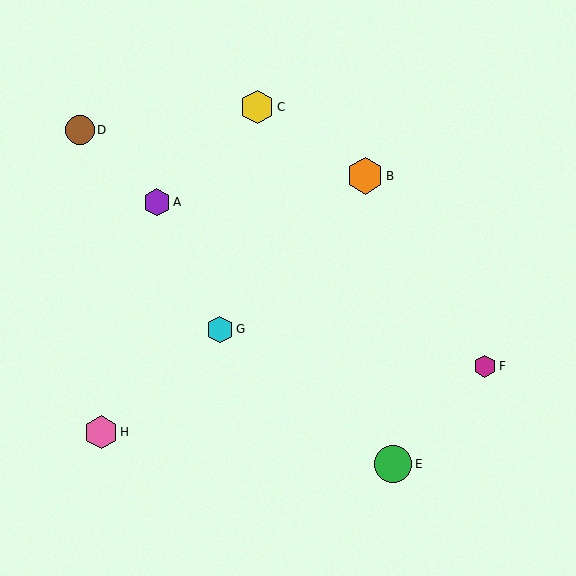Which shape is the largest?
The green circle (labeled E) is the largest.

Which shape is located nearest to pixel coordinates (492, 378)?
The magenta hexagon (labeled F) at (485, 366) is nearest to that location.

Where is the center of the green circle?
The center of the green circle is at (393, 464).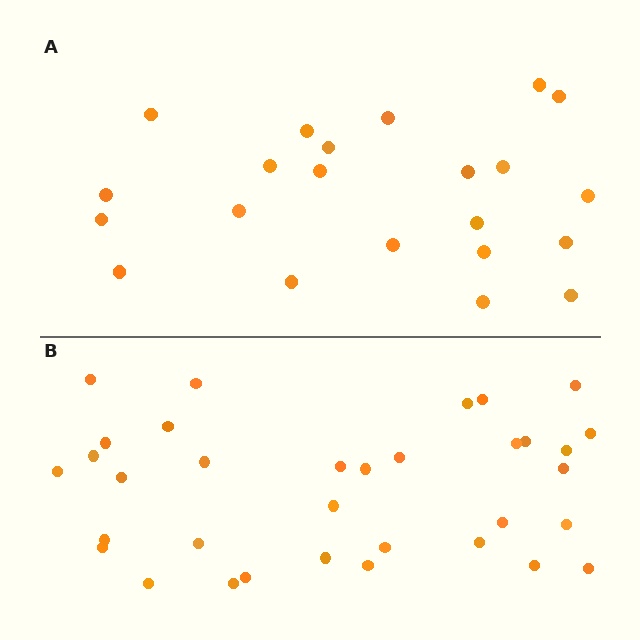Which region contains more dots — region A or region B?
Region B (the bottom region) has more dots.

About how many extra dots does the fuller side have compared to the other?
Region B has roughly 12 or so more dots than region A.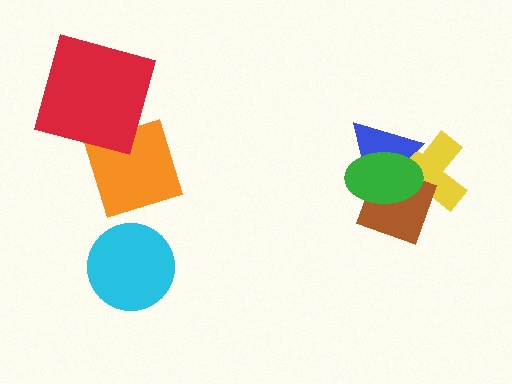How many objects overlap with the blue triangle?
3 objects overlap with the blue triangle.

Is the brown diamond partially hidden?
Yes, it is partially covered by another shape.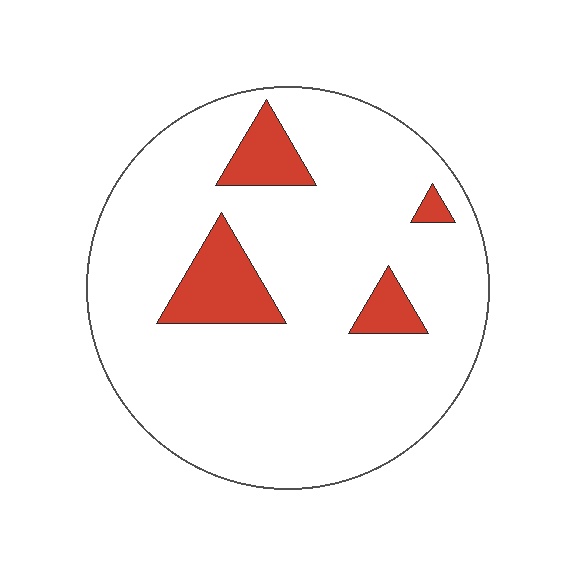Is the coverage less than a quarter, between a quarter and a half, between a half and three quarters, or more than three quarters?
Less than a quarter.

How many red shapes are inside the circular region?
4.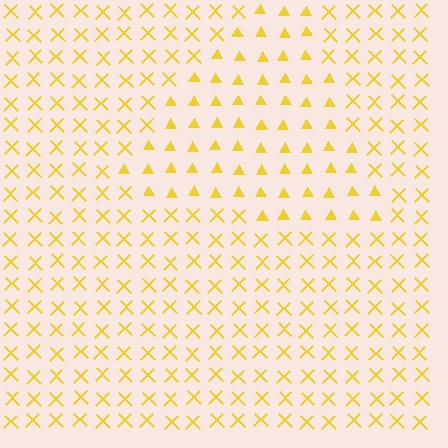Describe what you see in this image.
The image is filled with small yellow elements arranged in a uniform grid. A triangle-shaped region contains triangles, while the surrounding area contains X marks. The boundary is defined purely by the change in element shape.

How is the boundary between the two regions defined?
The boundary is defined by a change in element shape: triangles inside vs. X marks outside. All elements share the same color and spacing.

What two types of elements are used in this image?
The image uses triangles inside the triangle region and X marks outside it.